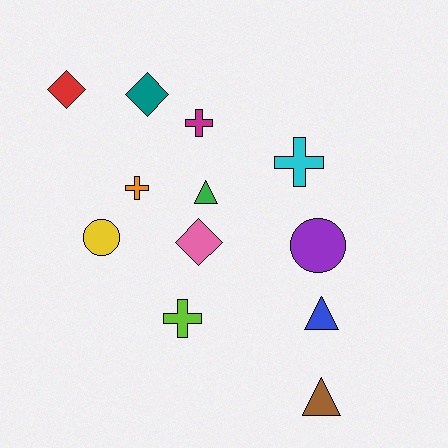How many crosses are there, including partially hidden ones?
There are 4 crosses.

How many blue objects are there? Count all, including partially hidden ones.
There is 1 blue object.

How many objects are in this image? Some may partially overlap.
There are 12 objects.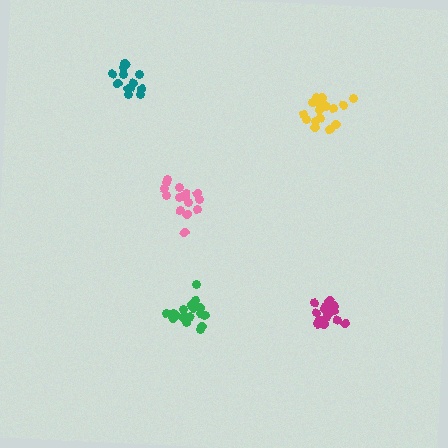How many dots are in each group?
Group 1: 15 dots, Group 2: 20 dots, Group 3: 14 dots, Group 4: 19 dots, Group 5: 19 dots (87 total).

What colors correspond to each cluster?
The clusters are colored: pink, magenta, teal, green, yellow.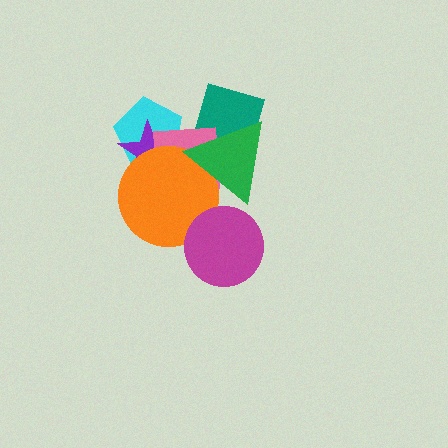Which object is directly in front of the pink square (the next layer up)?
The orange circle is directly in front of the pink square.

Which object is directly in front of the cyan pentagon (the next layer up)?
The purple star is directly in front of the cyan pentagon.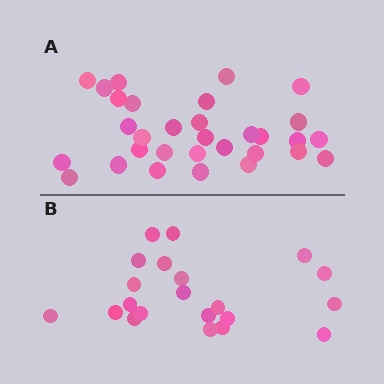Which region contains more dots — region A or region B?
Region A (the top region) has more dots.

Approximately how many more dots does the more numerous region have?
Region A has roughly 10 or so more dots than region B.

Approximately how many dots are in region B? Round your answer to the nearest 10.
About 20 dots. (The exact count is 21, which rounds to 20.)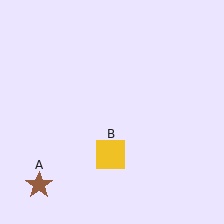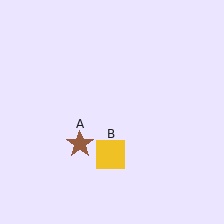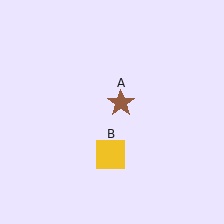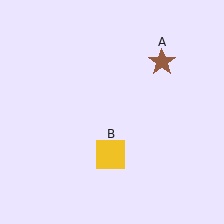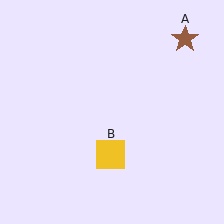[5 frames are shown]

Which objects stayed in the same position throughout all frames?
Yellow square (object B) remained stationary.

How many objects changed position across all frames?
1 object changed position: brown star (object A).